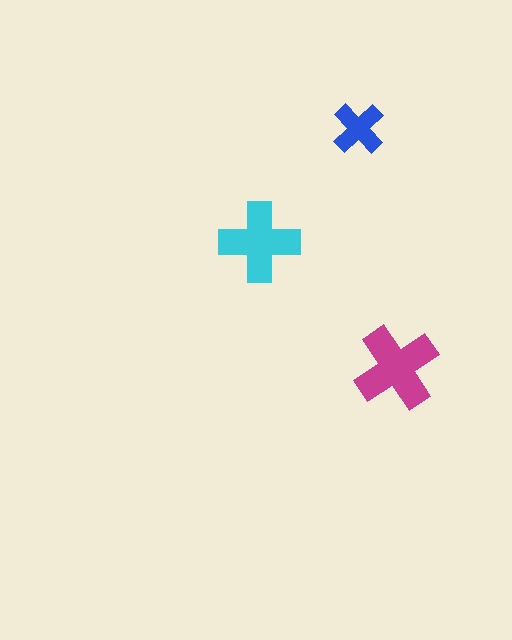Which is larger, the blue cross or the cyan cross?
The cyan one.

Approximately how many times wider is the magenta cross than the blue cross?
About 1.5 times wider.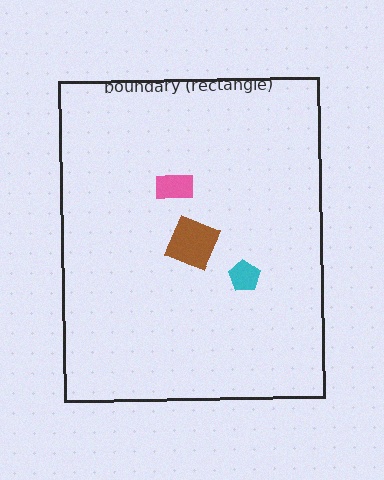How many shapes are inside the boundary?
3 inside, 0 outside.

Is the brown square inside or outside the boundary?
Inside.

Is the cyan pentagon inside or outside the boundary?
Inside.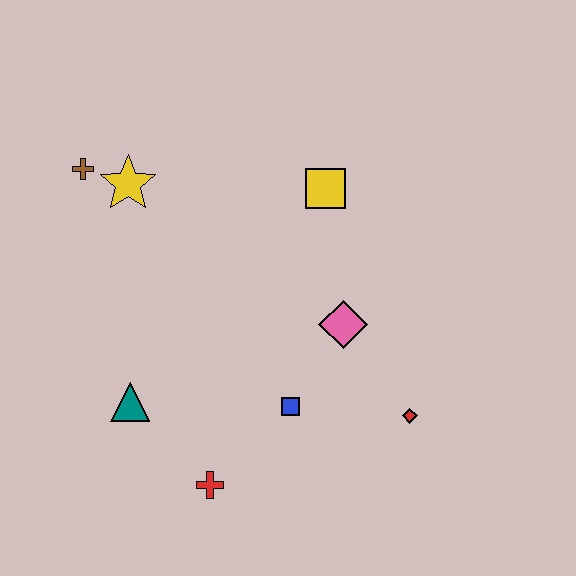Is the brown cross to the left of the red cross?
Yes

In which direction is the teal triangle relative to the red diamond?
The teal triangle is to the left of the red diamond.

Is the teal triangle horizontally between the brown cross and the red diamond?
Yes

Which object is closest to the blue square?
The pink diamond is closest to the blue square.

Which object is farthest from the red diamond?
The brown cross is farthest from the red diamond.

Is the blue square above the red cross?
Yes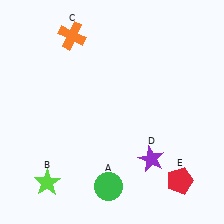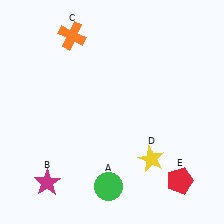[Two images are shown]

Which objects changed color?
B changed from lime to magenta. D changed from purple to yellow.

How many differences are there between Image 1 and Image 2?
There are 2 differences between the two images.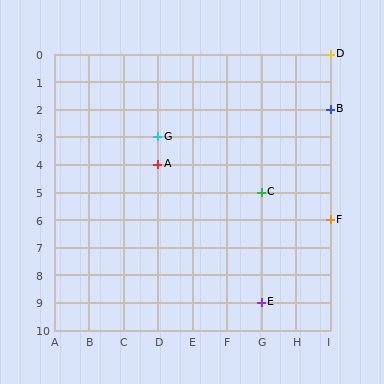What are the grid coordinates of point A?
Point A is at grid coordinates (D, 4).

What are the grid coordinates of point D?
Point D is at grid coordinates (I, 0).